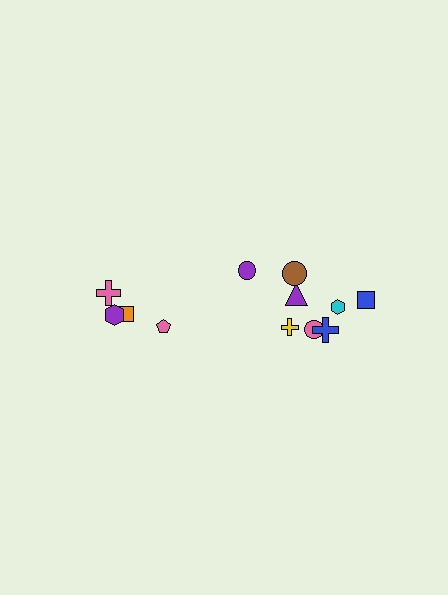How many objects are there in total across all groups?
There are 12 objects.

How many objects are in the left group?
There are 4 objects.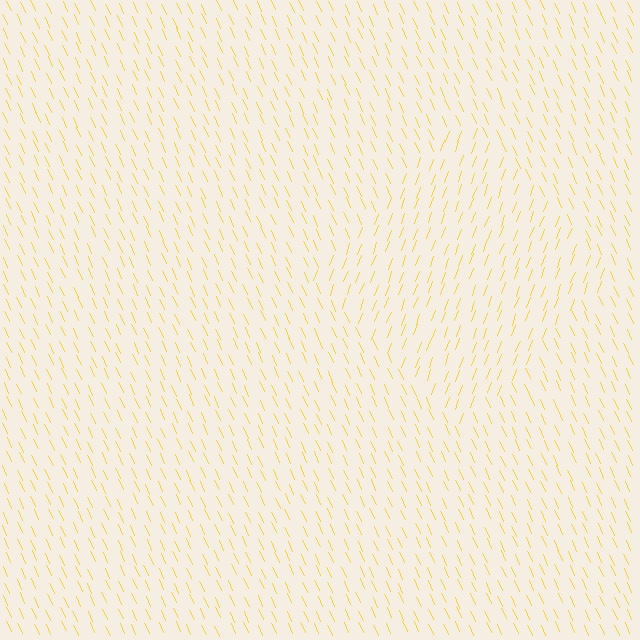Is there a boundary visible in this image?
Yes, there is a texture boundary formed by a change in line orientation.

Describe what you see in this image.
The image is filled with small yellow line segments. A diamond region in the image has lines oriented differently from the surrounding lines, creating a visible texture boundary.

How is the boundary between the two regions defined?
The boundary is defined purely by a change in line orientation (approximately 45 degrees difference). All lines are the same color and thickness.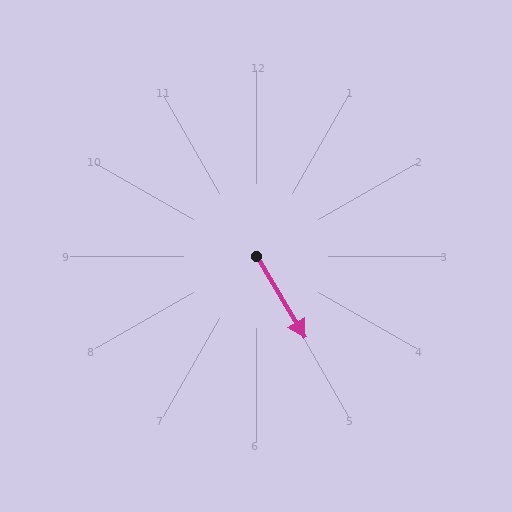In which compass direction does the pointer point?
Southeast.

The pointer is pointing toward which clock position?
Roughly 5 o'clock.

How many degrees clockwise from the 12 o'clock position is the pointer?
Approximately 149 degrees.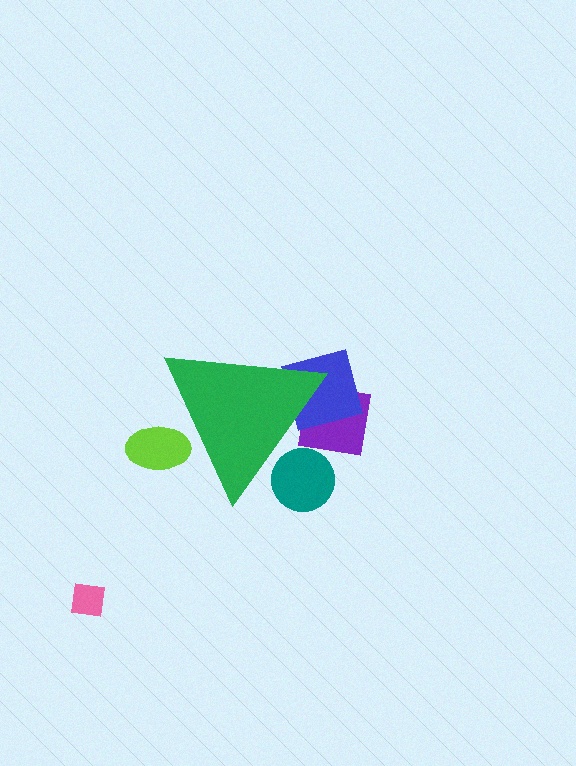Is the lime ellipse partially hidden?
Yes, the lime ellipse is partially hidden behind the green triangle.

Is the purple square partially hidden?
Yes, the purple square is partially hidden behind the green triangle.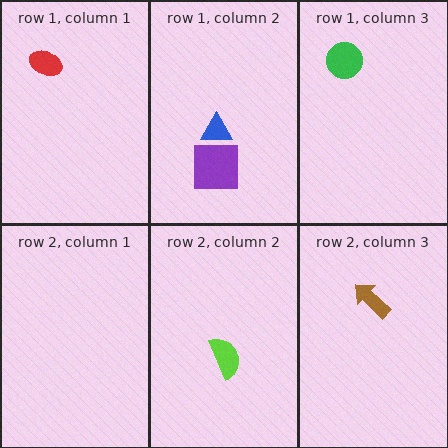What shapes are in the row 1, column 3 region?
The green circle.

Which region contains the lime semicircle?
The row 2, column 2 region.